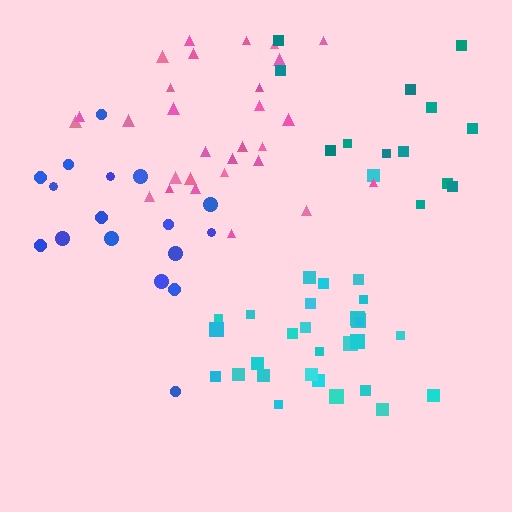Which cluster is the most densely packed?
Cyan.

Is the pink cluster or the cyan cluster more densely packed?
Cyan.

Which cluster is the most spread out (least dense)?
Teal.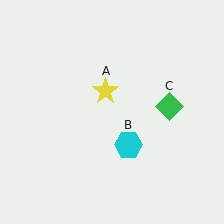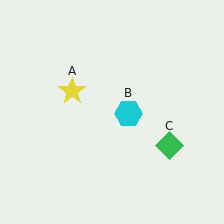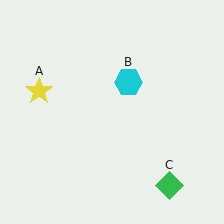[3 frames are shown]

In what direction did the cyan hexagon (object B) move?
The cyan hexagon (object B) moved up.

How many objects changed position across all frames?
3 objects changed position: yellow star (object A), cyan hexagon (object B), green diamond (object C).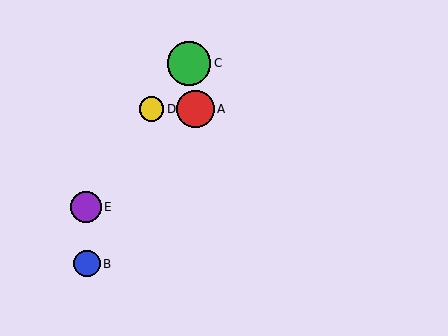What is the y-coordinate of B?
Object B is at y≈264.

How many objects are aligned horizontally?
2 objects (A, D) are aligned horizontally.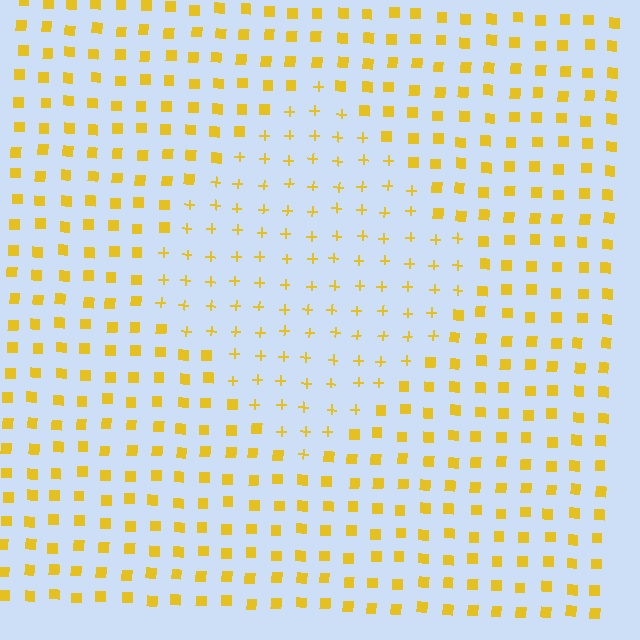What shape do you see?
I see a diamond.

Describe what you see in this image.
The image is filled with small yellow elements arranged in a uniform grid. A diamond-shaped region contains plus signs, while the surrounding area contains squares. The boundary is defined purely by the change in element shape.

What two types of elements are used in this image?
The image uses plus signs inside the diamond region and squares outside it.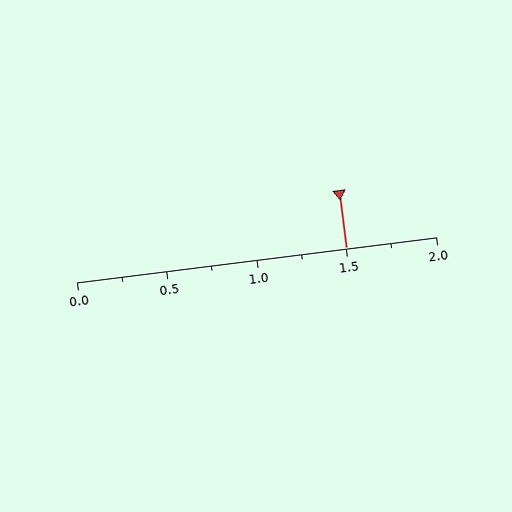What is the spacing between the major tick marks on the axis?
The major ticks are spaced 0.5 apart.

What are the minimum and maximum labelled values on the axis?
The axis runs from 0.0 to 2.0.